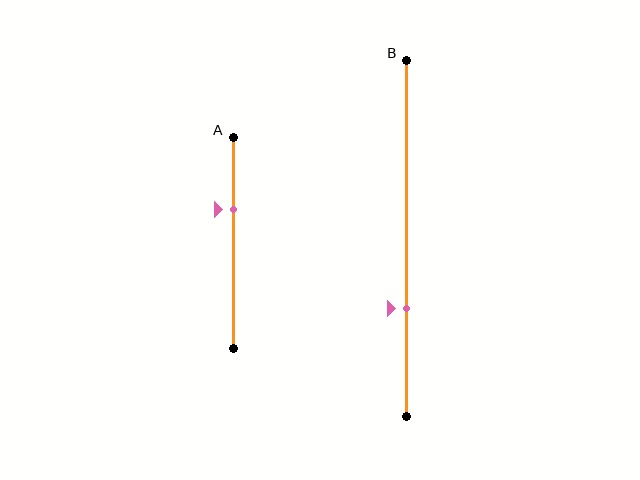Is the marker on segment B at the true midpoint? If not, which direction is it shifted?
No, the marker on segment B is shifted downward by about 20% of the segment length.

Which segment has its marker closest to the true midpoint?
Segment A has its marker closest to the true midpoint.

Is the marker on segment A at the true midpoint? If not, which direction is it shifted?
No, the marker on segment A is shifted upward by about 16% of the segment length.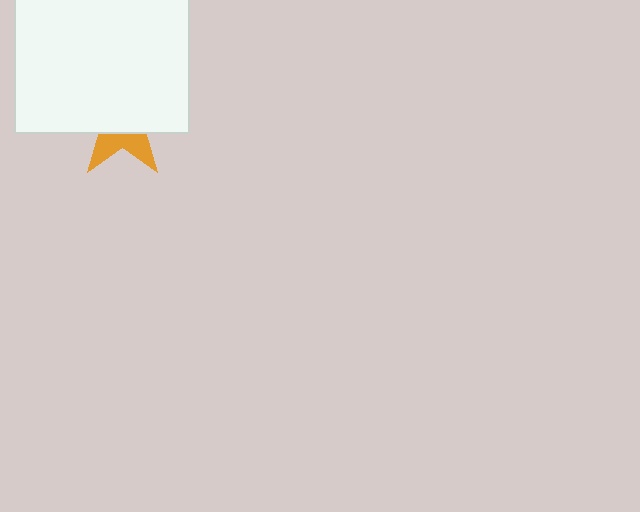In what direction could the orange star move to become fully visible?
The orange star could move down. That would shift it out from behind the white square entirely.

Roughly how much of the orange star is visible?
A small part of it is visible (roughly 34%).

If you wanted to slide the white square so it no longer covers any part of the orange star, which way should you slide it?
Slide it up — that is the most direct way to separate the two shapes.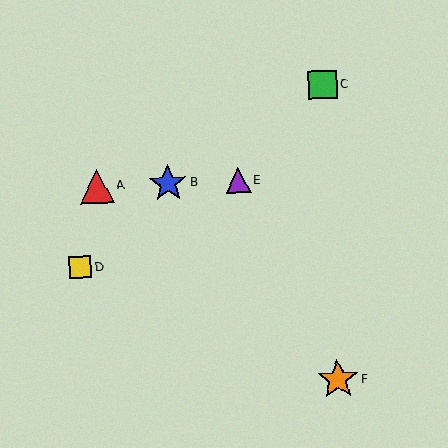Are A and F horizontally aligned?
No, A is at y≈186 and F is at y≈379.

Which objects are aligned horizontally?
Objects A, B, E are aligned horizontally.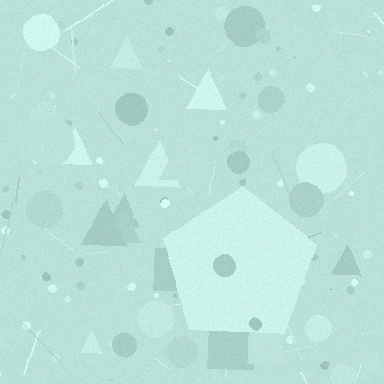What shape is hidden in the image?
A pentagon is hidden in the image.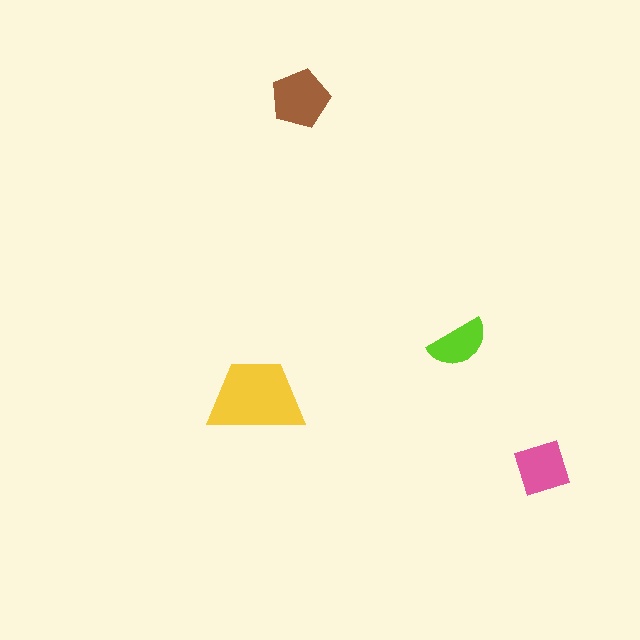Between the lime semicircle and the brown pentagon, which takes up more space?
The brown pentagon.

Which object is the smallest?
The lime semicircle.